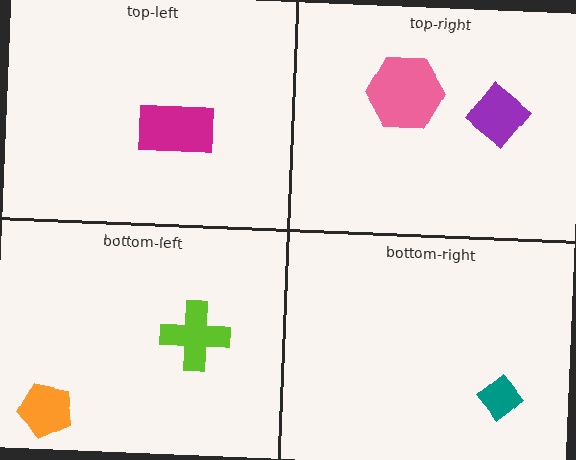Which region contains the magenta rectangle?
The top-left region.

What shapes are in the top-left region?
The magenta rectangle.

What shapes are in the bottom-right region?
The teal diamond.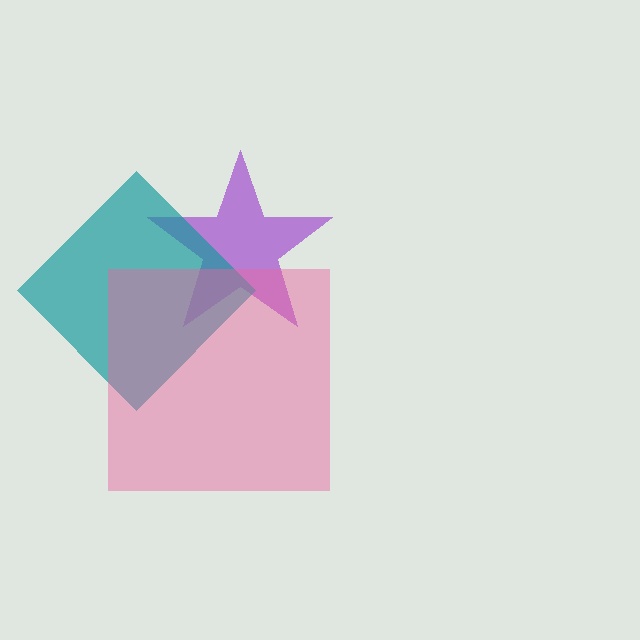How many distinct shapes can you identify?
There are 3 distinct shapes: a purple star, a teal diamond, a pink square.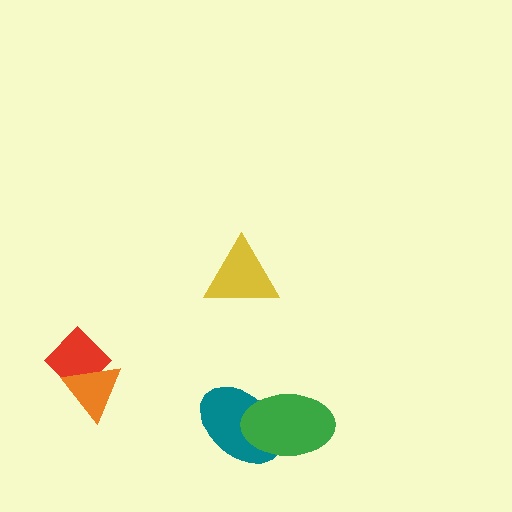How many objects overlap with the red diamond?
1 object overlaps with the red diamond.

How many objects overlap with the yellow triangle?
0 objects overlap with the yellow triangle.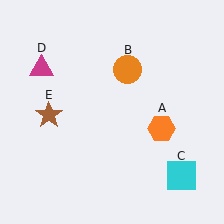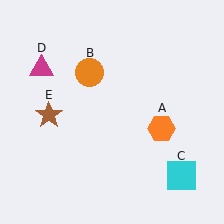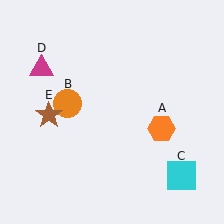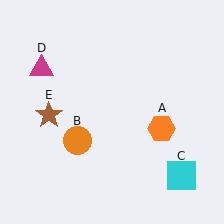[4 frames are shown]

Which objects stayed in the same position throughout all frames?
Orange hexagon (object A) and cyan square (object C) and magenta triangle (object D) and brown star (object E) remained stationary.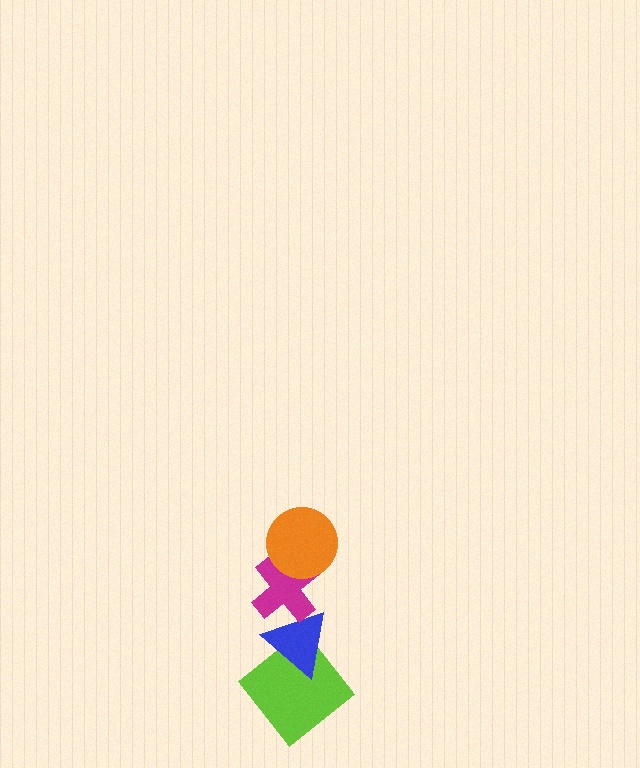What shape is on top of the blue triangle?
The magenta cross is on top of the blue triangle.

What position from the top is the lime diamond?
The lime diamond is 4th from the top.